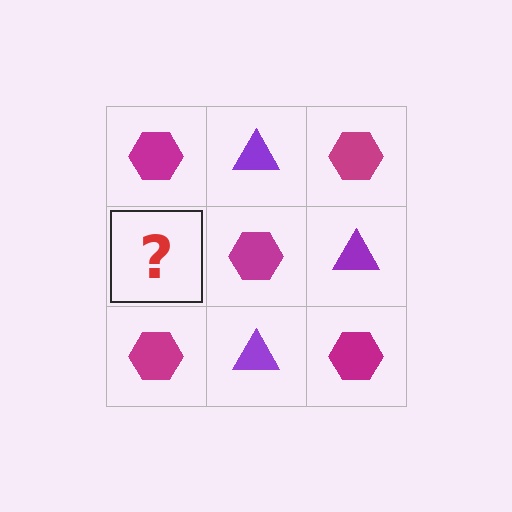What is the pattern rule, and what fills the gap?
The rule is that it alternates magenta hexagon and purple triangle in a checkerboard pattern. The gap should be filled with a purple triangle.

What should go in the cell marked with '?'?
The missing cell should contain a purple triangle.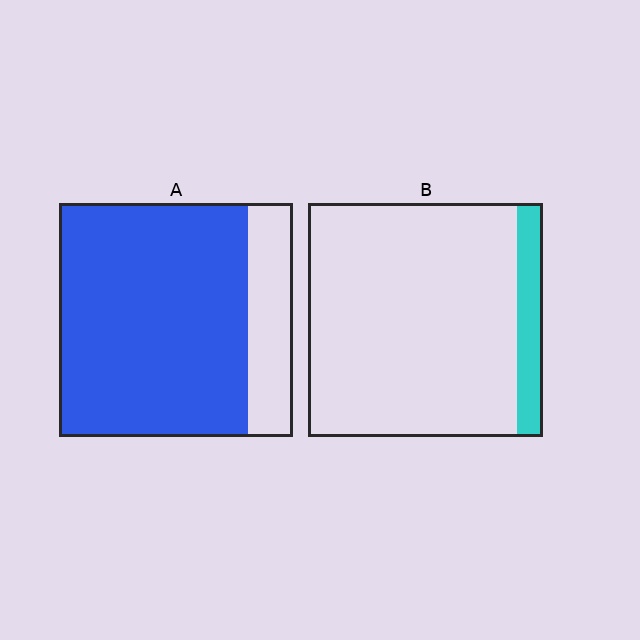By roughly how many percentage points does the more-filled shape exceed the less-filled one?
By roughly 70 percentage points (A over B).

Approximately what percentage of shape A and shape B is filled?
A is approximately 80% and B is approximately 10%.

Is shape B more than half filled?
No.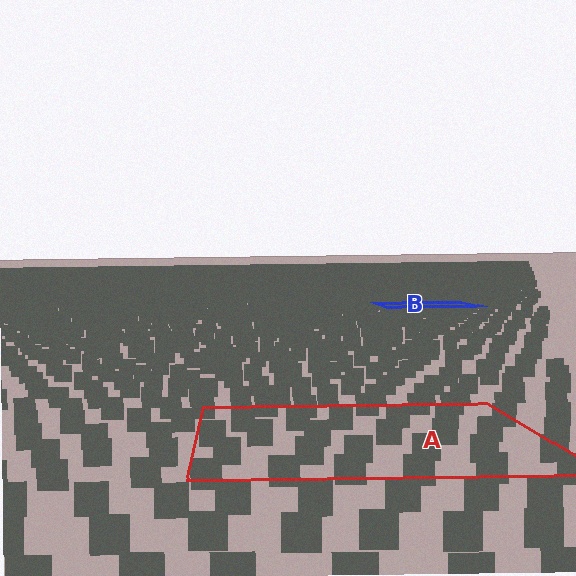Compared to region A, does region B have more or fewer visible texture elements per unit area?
Region B has more texture elements per unit area — they are packed more densely because it is farther away.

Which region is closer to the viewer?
Region A is closer. The texture elements there are larger and more spread out.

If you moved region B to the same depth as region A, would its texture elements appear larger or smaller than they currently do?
They would appear larger. At a closer depth, the same texture elements are projected at a bigger on-screen size.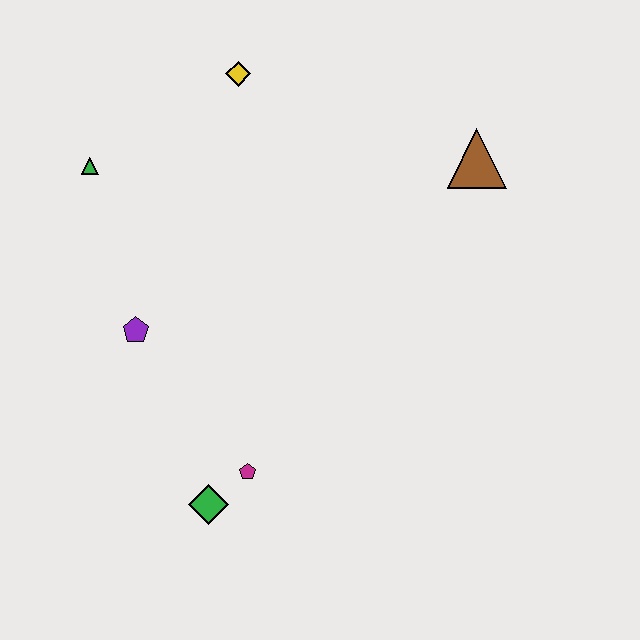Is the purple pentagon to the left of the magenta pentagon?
Yes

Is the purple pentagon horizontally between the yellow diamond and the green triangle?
Yes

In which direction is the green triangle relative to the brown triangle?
The green triangle is to the left of the brown triangle.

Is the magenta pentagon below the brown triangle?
Yes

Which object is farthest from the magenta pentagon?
The yellow diamond is farthest from the magenta pentagon.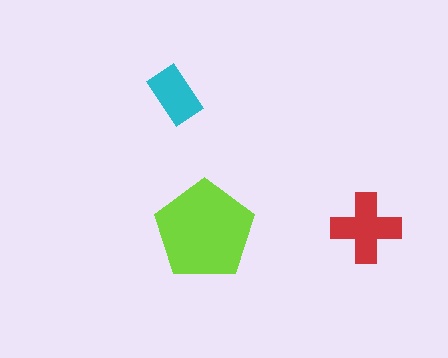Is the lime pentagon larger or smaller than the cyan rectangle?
Larger.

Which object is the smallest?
The cyan rectangle.